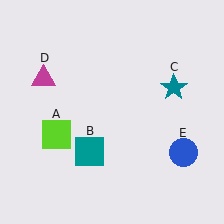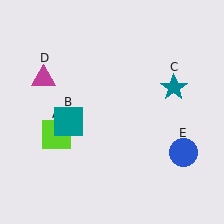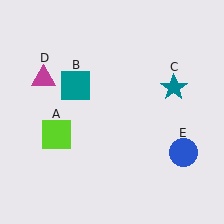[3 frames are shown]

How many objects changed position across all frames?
1 object changed position: teal square (object B).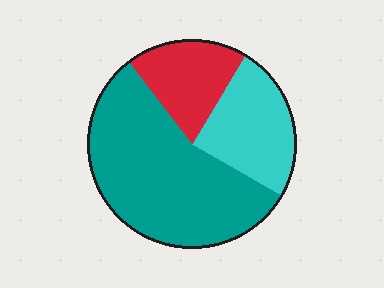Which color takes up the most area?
Teal, at roughly 55%.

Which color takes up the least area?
Red, at roughly 20%.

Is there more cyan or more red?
Cyan.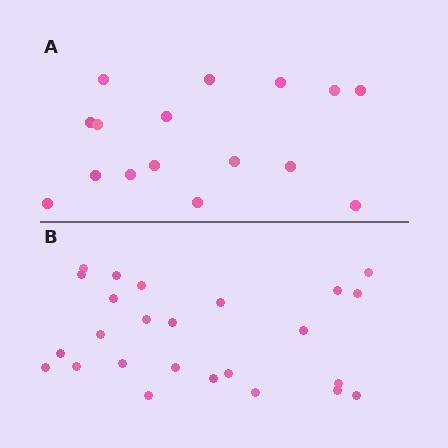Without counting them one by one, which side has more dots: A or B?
Region B (the bottom region) has more dots.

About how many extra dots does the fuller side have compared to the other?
Region B has roughly 8 or so more dots than region A.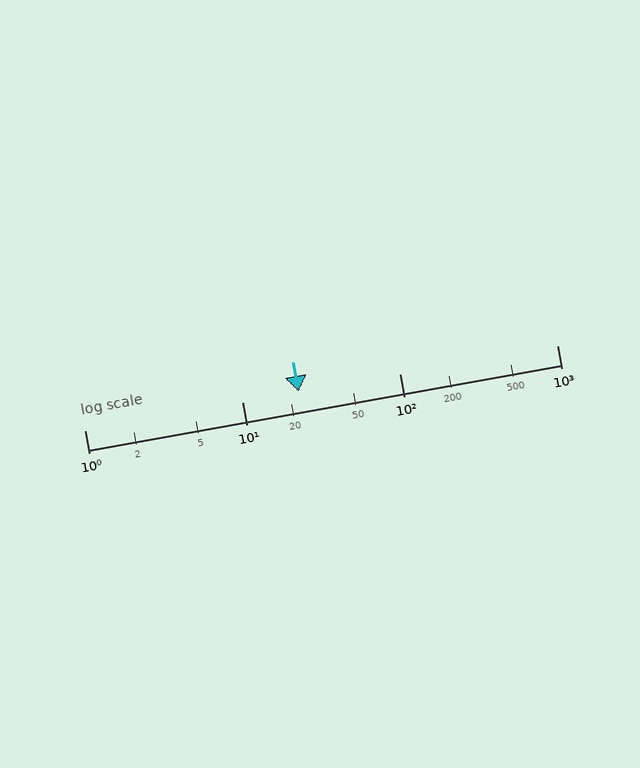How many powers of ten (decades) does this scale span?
The scale spans 3 decades, from 1 to 1000.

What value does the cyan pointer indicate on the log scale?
The pointer indicates approximately 23.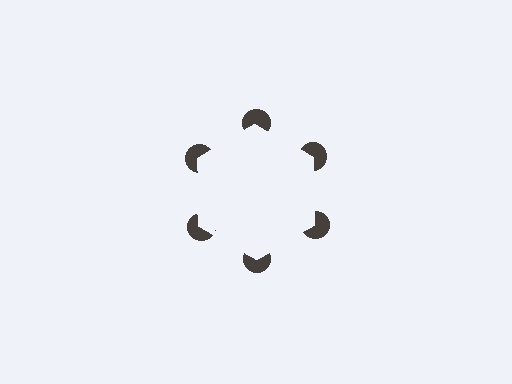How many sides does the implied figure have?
6 sides.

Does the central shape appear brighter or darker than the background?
It typically appears slightly brighter than the background, even though no actual brightness change is drawn.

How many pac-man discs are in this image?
There are 6 — one at each vertex of the illusory hexagon.